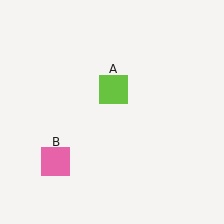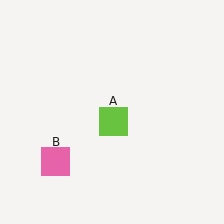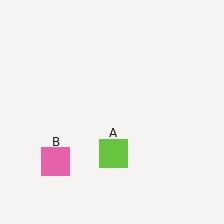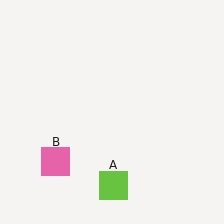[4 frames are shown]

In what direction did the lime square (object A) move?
The lime square (object A) moved down.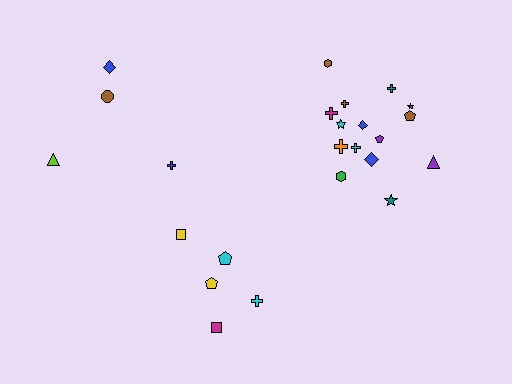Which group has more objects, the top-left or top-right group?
The top-right group.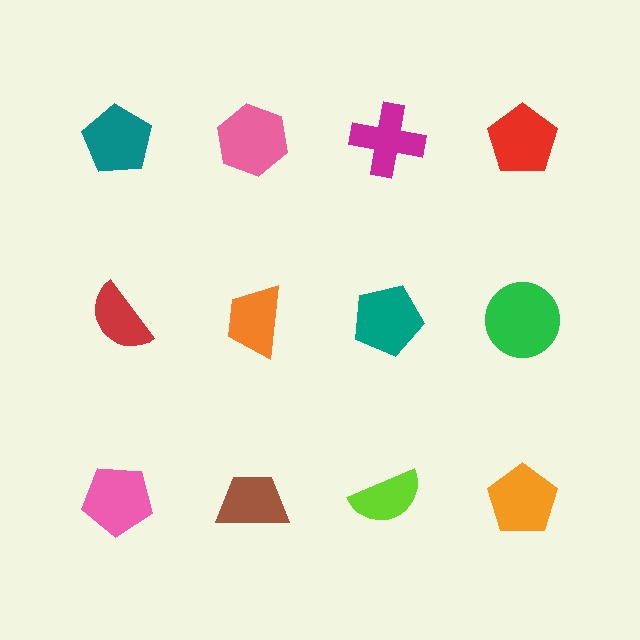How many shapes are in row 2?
4 shapes.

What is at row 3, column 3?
A lime semicircle.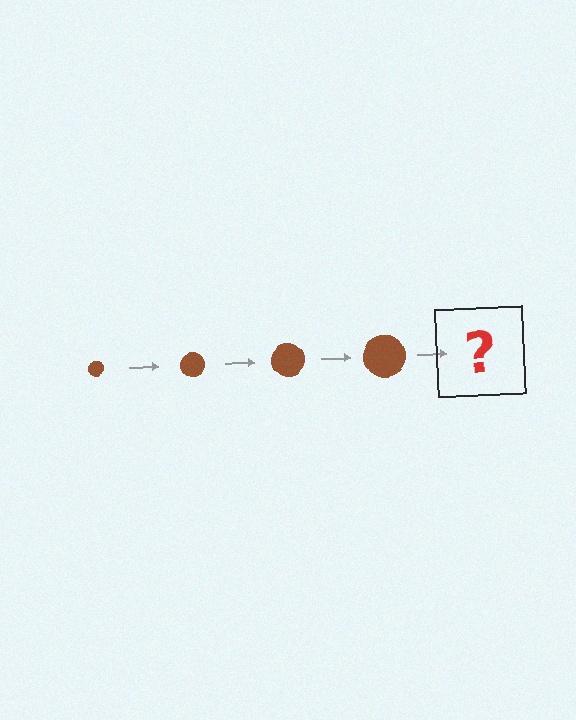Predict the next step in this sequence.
The next step is a brown circle, larger than the previous one.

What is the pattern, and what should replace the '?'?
The pattern is that the circle gets progressively larger each step. The '?' should be a brown circle, larger than the previous one.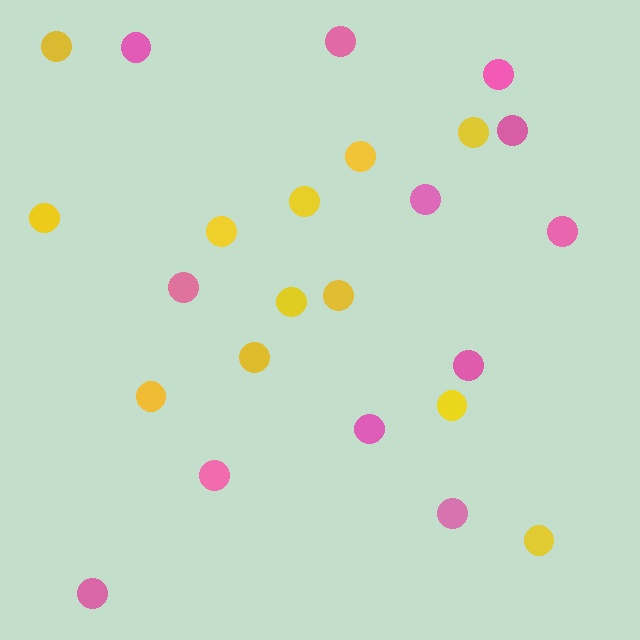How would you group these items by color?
There are 2 groups: one group of yellow circles (12) and one group of pink circles (12).